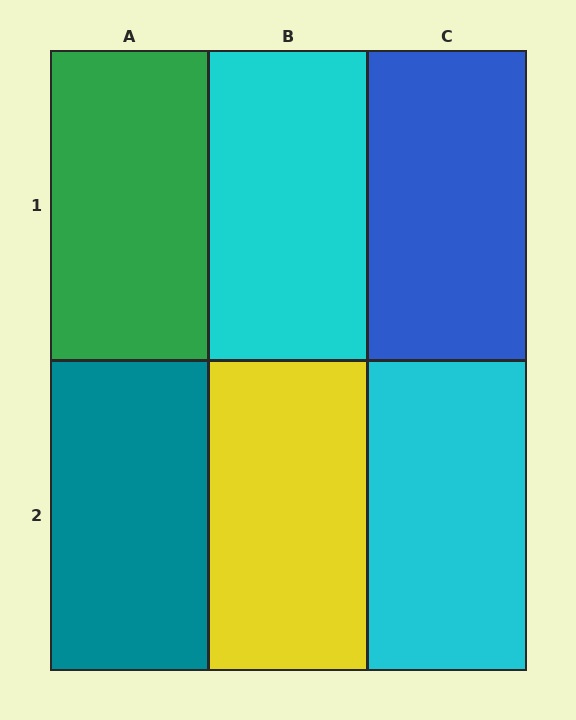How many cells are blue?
1 cell is blue.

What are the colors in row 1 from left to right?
Green, cyan, blue.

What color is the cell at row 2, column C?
Cyan.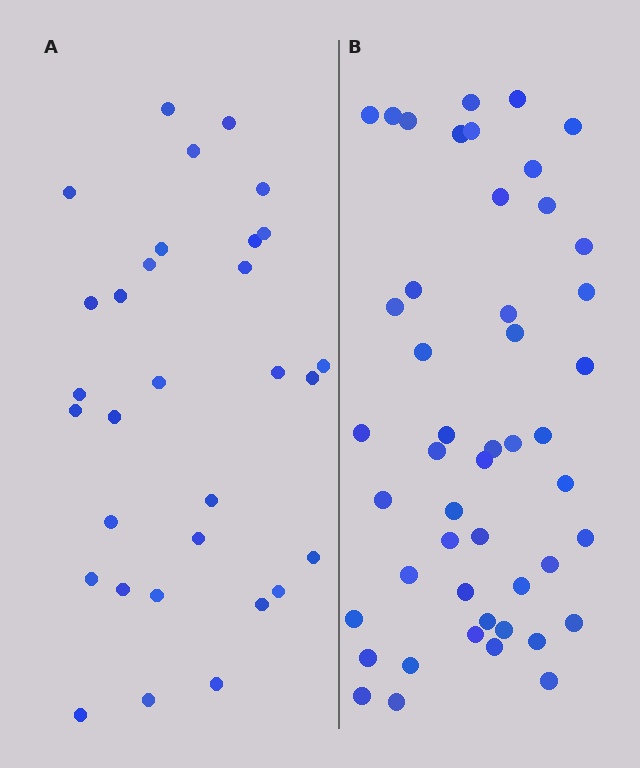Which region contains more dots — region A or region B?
Region B (the right region) has more dots.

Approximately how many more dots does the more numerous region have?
Region B has approximately 15 more dots than region A.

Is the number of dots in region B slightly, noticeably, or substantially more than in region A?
Region B has substantially more. The ratio is roughly 1.5 to 1.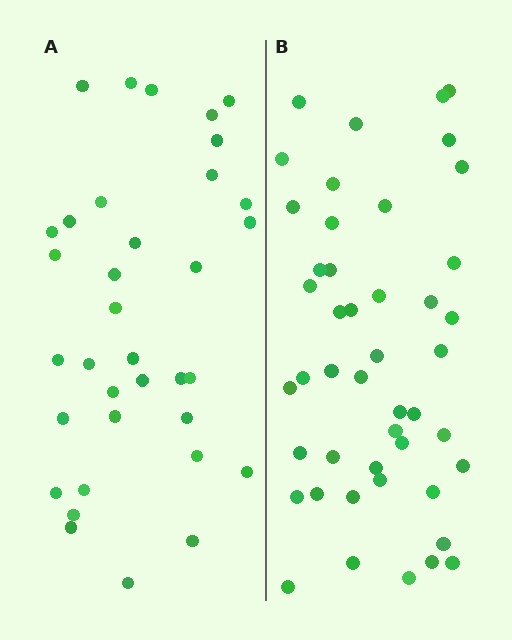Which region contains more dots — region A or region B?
Region B (the right region) has more dots.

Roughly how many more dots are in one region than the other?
Region B has roughly 12 or so more dots than region A.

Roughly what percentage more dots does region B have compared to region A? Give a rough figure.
About 30% more.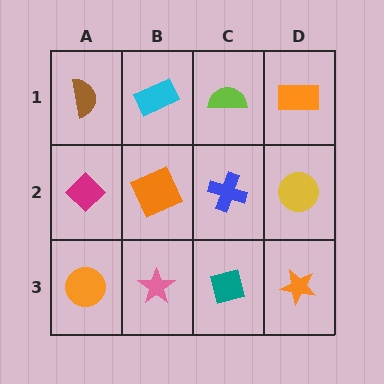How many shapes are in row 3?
4 shapes.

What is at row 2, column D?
A yellow circle.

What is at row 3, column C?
A teal diamond.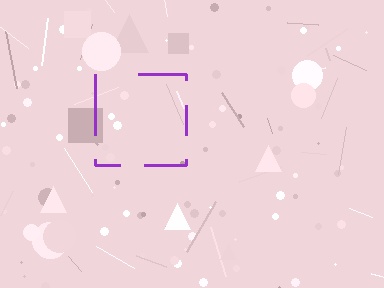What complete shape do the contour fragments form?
The contour fragments form a square.